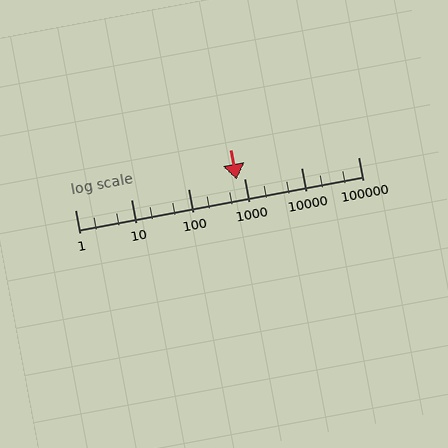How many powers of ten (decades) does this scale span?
The scale spans 5 decades, from 1 to 100000.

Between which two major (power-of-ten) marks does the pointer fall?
The pointer is between 100 and 1000.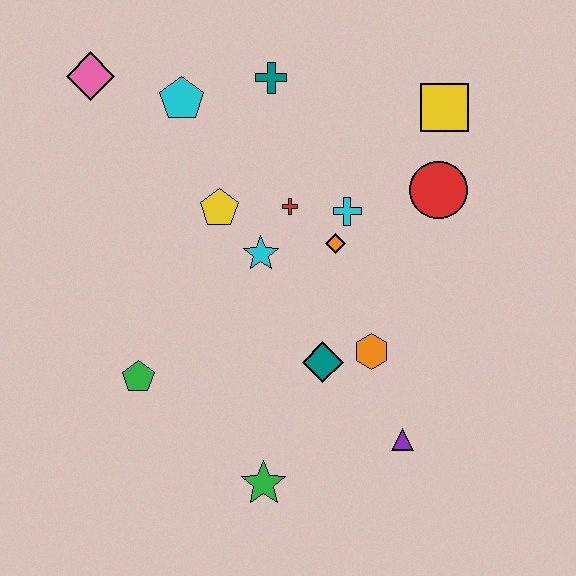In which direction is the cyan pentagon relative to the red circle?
The cyan pentagon is to the left of the red circle.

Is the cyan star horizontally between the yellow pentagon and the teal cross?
Yes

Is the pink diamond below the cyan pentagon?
No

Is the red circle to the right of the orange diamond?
Yes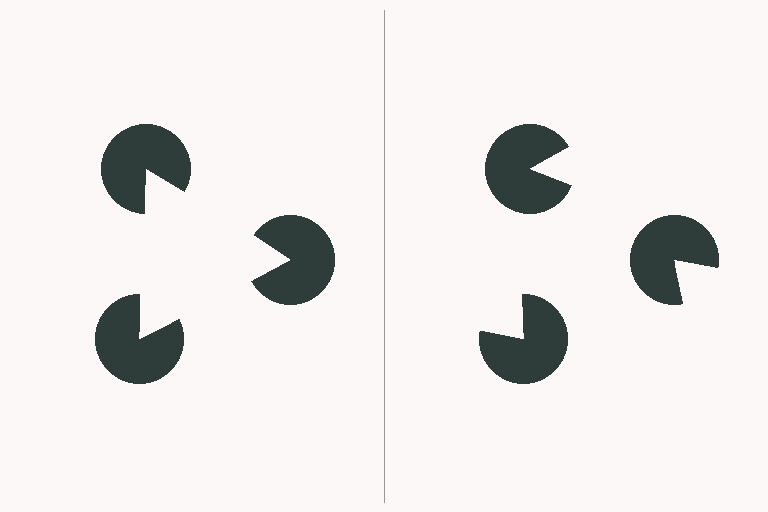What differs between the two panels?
The pac-man discs are positioned identically on both sides; only the wedge orientations differ. On the left they align to a triangle; on the right they are misaligned.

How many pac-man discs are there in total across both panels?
6 — 3 on each side.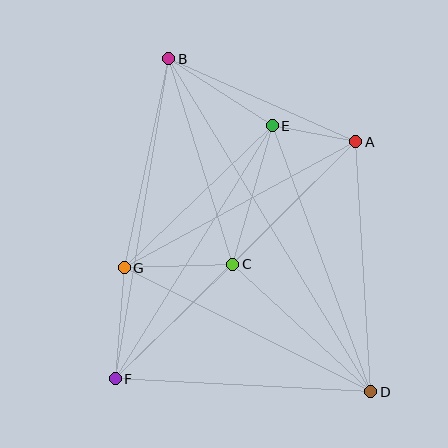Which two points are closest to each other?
Points A and E are closest to each other.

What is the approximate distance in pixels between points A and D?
The distance between A and D is approximately 250 pixels.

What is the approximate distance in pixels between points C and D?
The distance between C and D is approximately 188 pixels.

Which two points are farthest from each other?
Points B and D are farthest from each other.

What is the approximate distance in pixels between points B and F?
The distance between B and F is approximately 325 pixels.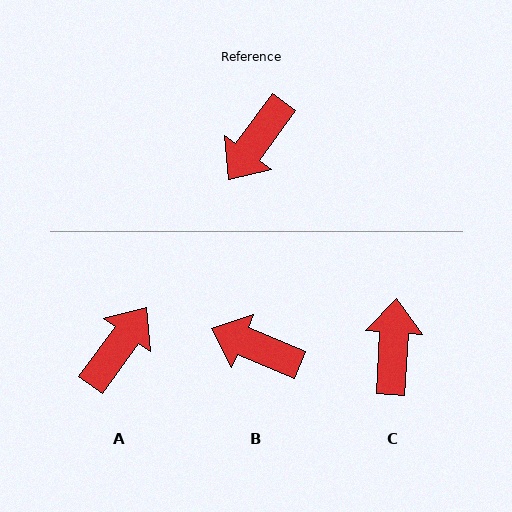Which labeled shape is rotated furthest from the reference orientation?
A, about 180 degrees away.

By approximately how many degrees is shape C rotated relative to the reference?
Approximately 148 degrees clockwise.